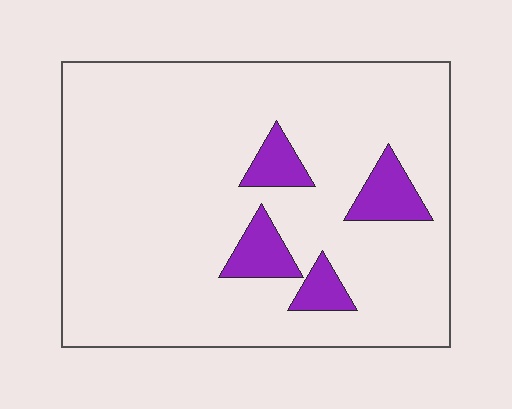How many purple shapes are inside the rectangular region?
4.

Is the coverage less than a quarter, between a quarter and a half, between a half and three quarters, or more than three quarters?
Less than a quarter.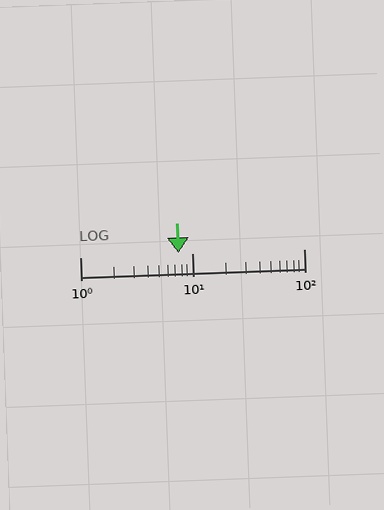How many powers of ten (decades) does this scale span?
The scale spans 2 decades, from 1 to 100.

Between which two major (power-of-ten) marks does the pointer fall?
The pointer is between 1 and 10.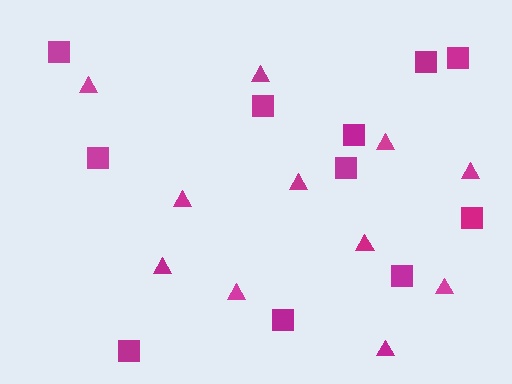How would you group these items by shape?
There are 2 groups: one group of triangles (11) and one group of squares (11).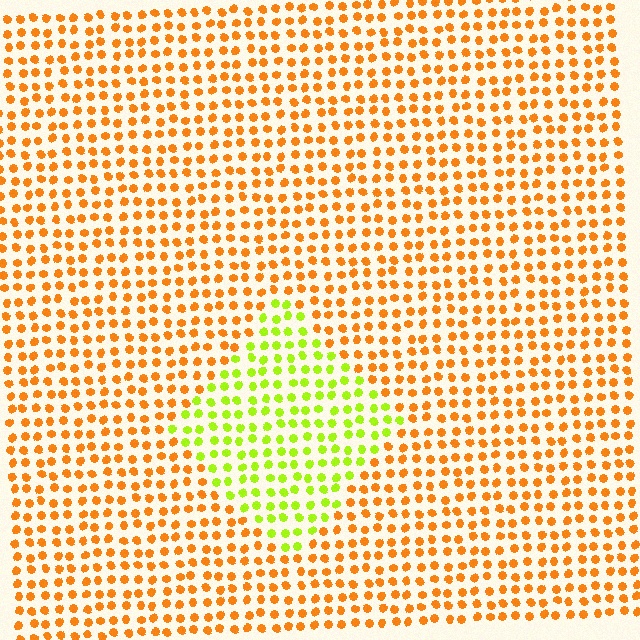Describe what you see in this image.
The image is filled with small orange elements in a uniform arrangement. A diamond-shaped region is visible where the elements are tinted to a slightly different hue, forming a subtle color boundary.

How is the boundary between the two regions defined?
The boundary is defined purely by a slight shift in hue (about 54 degrees). Spacing, size, and orientation are identical on both sides.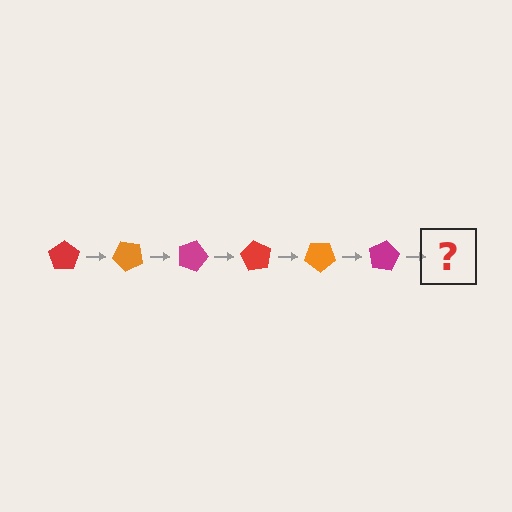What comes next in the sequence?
The next element should be a red pentagon, rotated 270 degrees from the start.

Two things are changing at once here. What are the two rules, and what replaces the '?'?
The two rules are that it rotates 45 degrees each step and the color cycles through red, orange, and magenta. The '?' should be a red pentagon, rotated 270 degrees from the start.